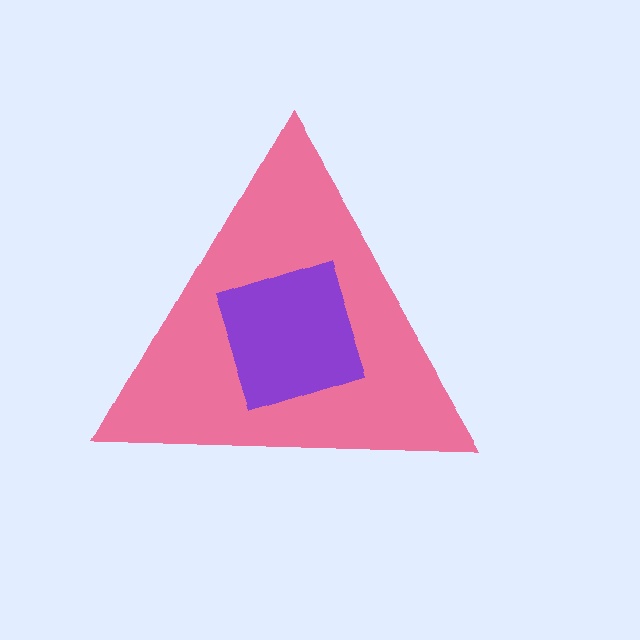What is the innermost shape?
The purple diamond.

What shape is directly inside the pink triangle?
The purple diamond.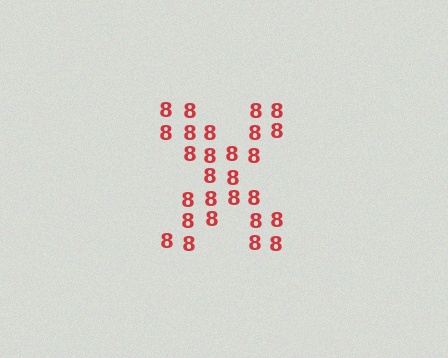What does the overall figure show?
The overall figure shows the letter X.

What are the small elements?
The small elements are digit 8's.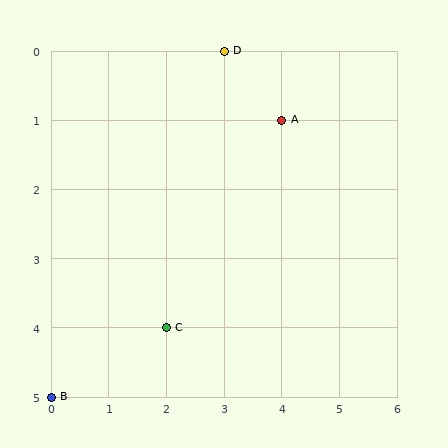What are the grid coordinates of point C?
Point C is at grid coordinates (2, 4).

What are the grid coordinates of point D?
Point D is at grid coordinates (3, 0).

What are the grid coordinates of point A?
Point A is at grid coordinates (4, 1).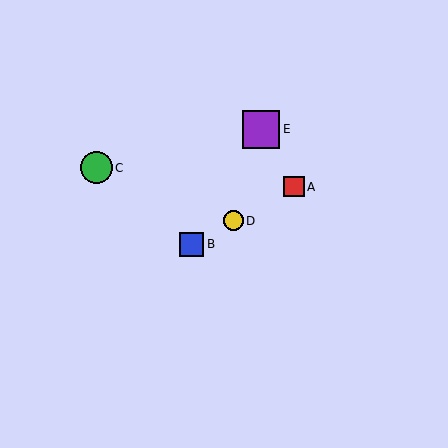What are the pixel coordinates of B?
Object B is at (192, 244).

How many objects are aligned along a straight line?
3 objects (A, B, D) are aligned along a straight line.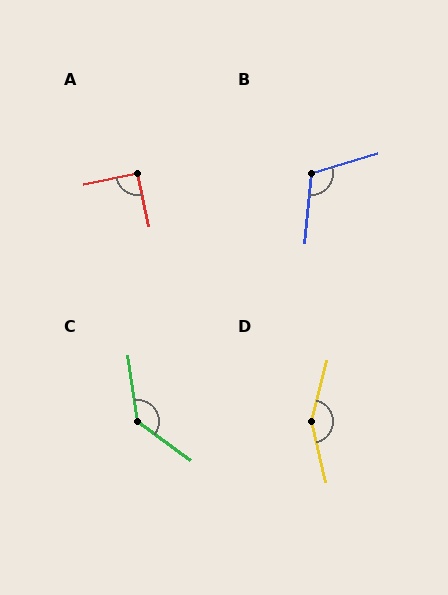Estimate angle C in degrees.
Approximately 135 degrees.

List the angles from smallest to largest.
A (91°), B (113°), C (135°), D (152°).